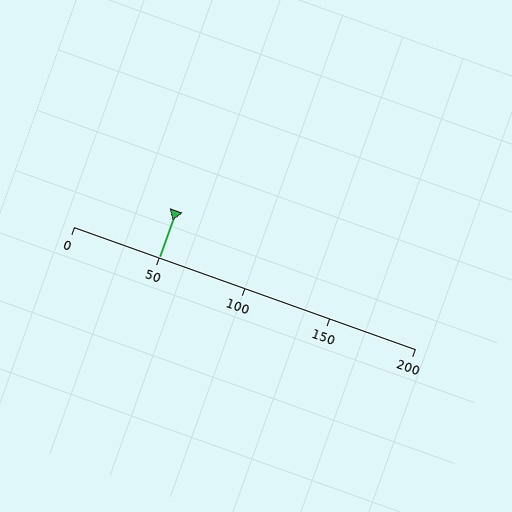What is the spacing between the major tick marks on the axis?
The major ticks are spaced 50 apart.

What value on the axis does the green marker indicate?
The marker indicates approximately 50.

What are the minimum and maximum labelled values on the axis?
The axis runs from 0 to 200.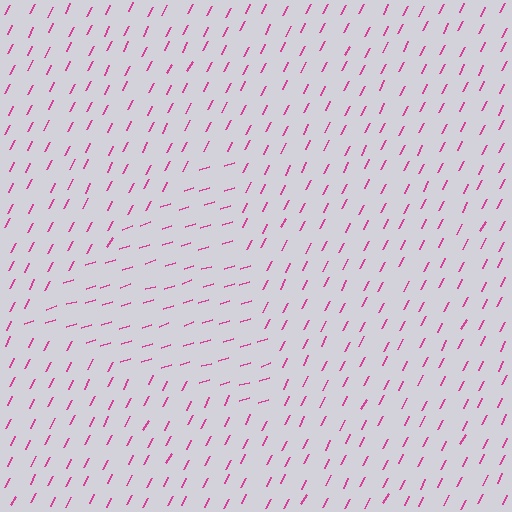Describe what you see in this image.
The image is filled with small magenta line segments. A triangle region in the image has lines oriented differently from the surrounding lines, creating a visible texture boundary.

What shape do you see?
I see a triangle.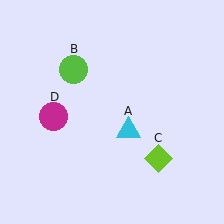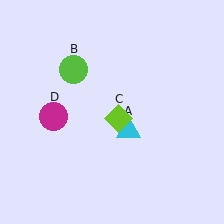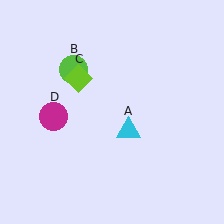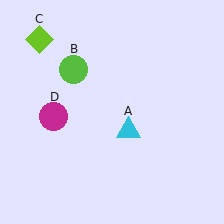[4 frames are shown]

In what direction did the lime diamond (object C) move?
The lime diamond (object C) moved up and to the left.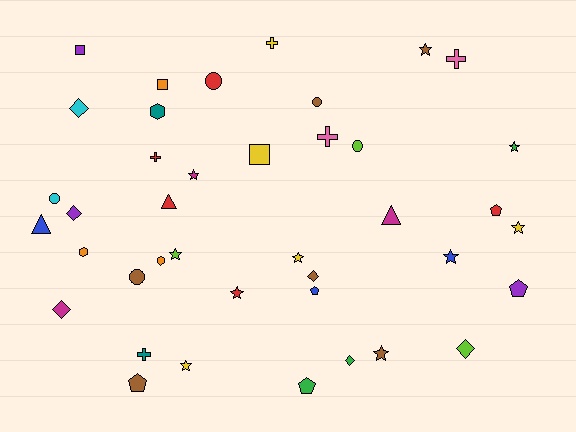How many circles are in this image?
There are 5 circles.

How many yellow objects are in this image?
There are 5 yellow objects.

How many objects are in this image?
There are 40 objects.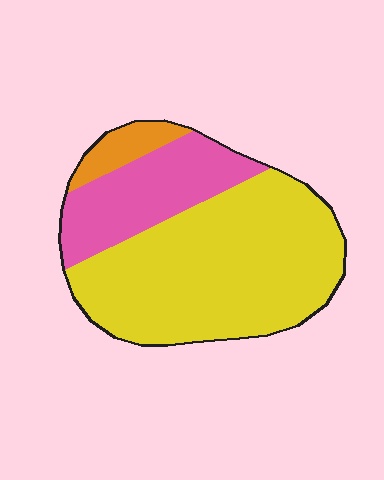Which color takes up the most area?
Yellow, at roughly 65%.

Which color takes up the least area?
Orange, at roughly 5%.